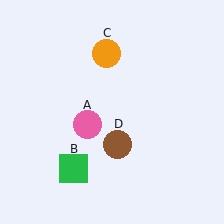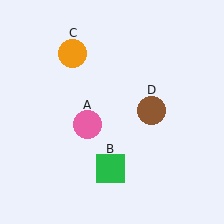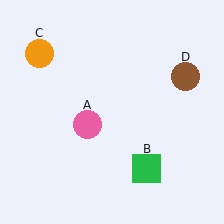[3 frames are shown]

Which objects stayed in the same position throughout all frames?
Pink circle (object A) remained stationary.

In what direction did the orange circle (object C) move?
The orange circle (object C) moved left.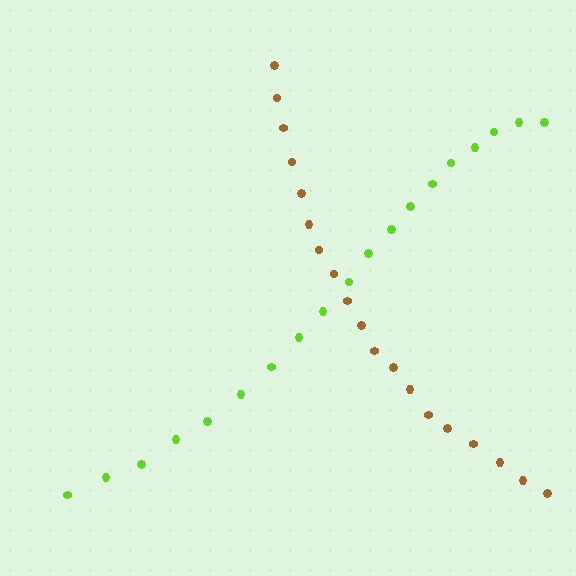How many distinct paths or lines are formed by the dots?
There are 2 distinct paths.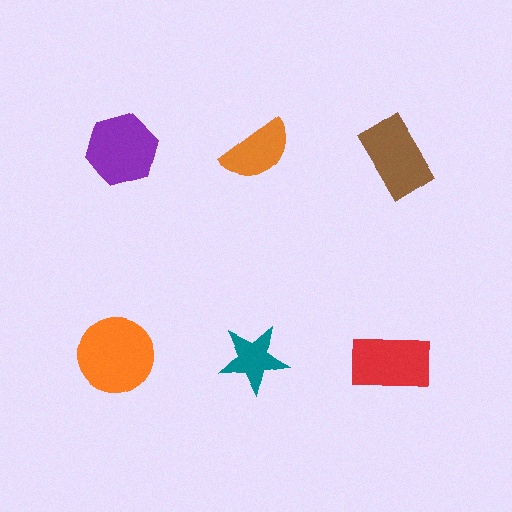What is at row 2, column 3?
A red rectangle.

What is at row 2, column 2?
A teal star.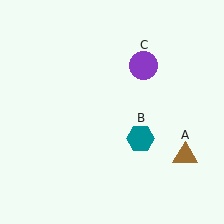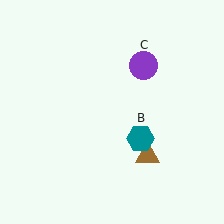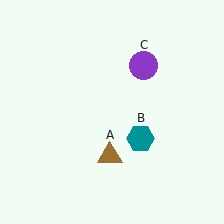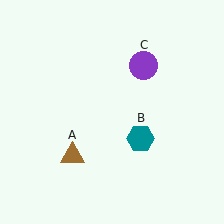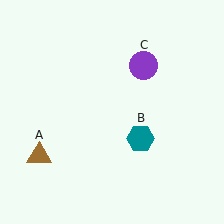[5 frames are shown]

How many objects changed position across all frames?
1 object changed position: brown triangle (object A).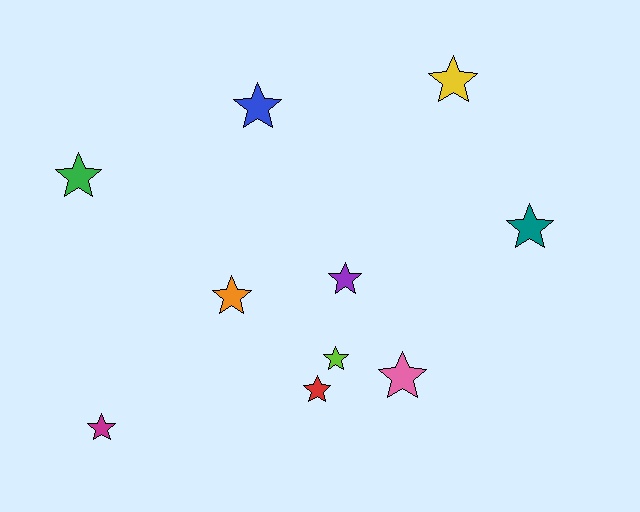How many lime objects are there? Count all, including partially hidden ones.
There is 1 lime object.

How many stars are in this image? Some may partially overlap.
There are 10 stars.